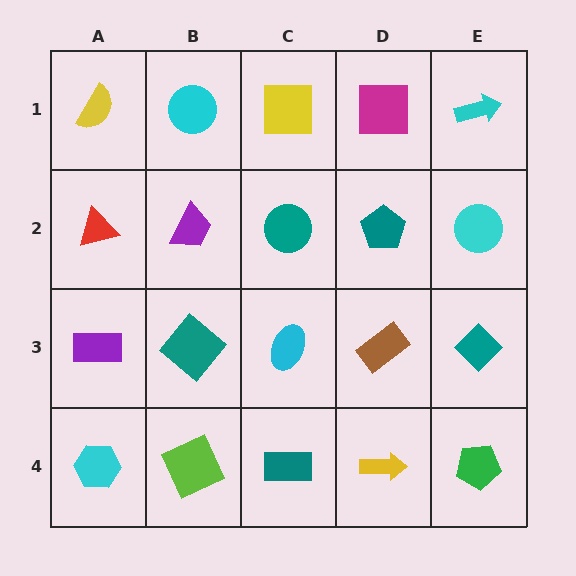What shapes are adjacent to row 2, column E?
A cyan arrow (row 1, column E), a teal diamond (row 3, column E), a teal pentagon (row 2, column D).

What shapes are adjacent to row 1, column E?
A cyan circle (row 2, column E), a magenta square (row 1, column D).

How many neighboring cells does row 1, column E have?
2.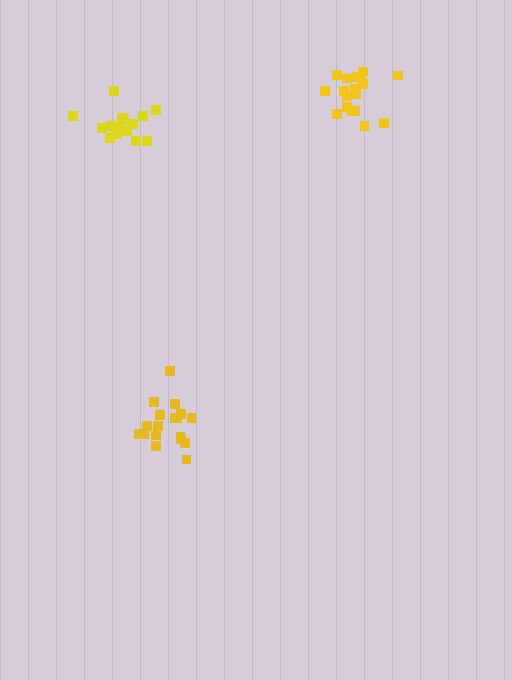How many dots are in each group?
Group 1: 18 dots, Group 2: 15 dots, Group 3: 18 dots (51 total).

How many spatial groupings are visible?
There are 3 spatial groupings.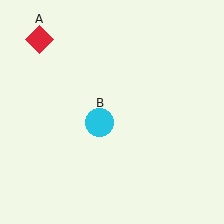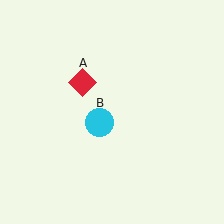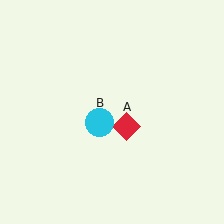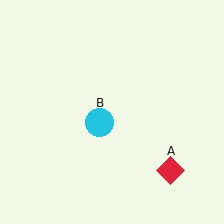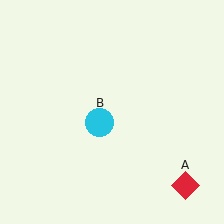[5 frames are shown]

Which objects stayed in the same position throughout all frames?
Cyan circle (object B) remained stationary.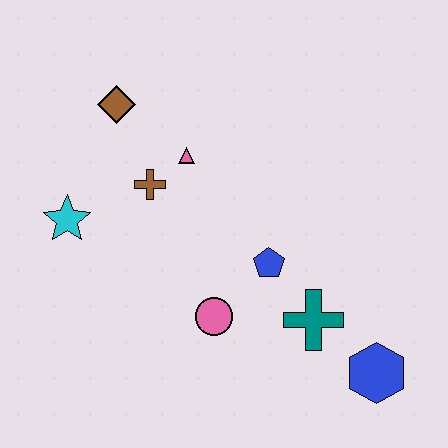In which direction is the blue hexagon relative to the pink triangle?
The blue hexagon is below the pink triangle.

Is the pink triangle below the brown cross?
No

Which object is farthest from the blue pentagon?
The brown diamond is farthest from the blue pentagon.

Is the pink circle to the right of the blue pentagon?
No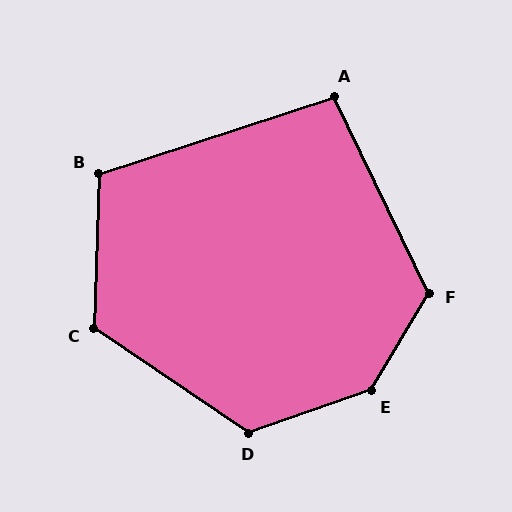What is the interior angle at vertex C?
Approximately 122 degrees (obtuse).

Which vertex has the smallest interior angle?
A, at approximately 98 degrees.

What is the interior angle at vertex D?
Approximately 127 degrees (obtuse).